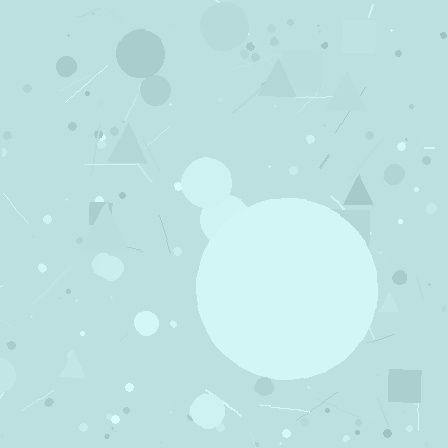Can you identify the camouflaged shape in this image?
The camouflaged shape is a circle.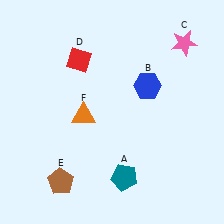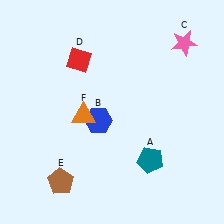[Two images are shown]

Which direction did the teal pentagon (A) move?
The teal pentagon (A) moved right.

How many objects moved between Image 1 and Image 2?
2 objects moved between the two images.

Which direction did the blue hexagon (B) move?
The blue hexagon (B) moved left.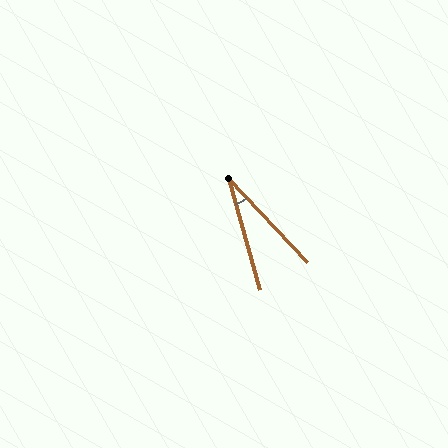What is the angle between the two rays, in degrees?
Approximately 28 degrees.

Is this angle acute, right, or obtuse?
It is acute.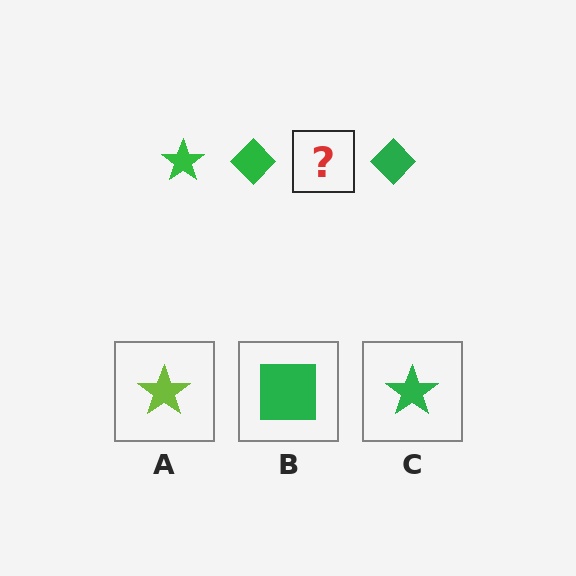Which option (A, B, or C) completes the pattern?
C.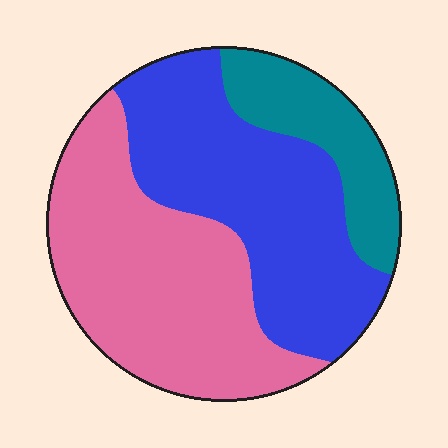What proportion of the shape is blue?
Blue covers about 40% of the shape.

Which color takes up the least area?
Teal, at roughly 15%.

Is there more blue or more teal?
Blue.